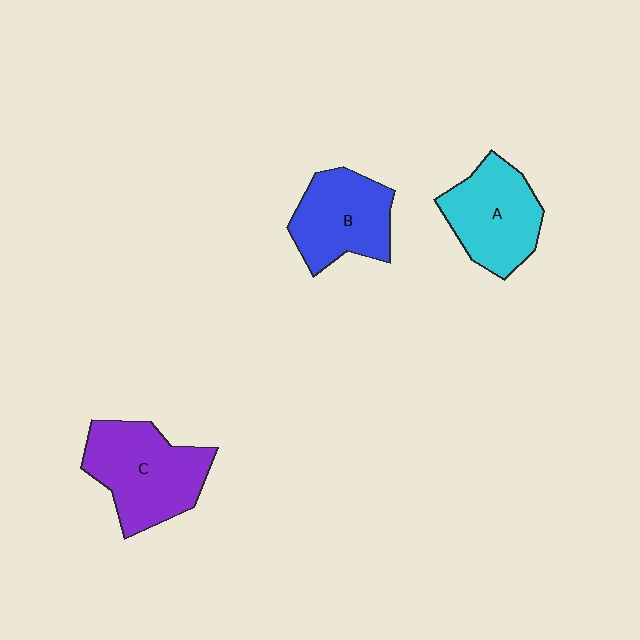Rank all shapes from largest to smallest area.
From largest to smallest: C (purple), A (cyan), B (blue).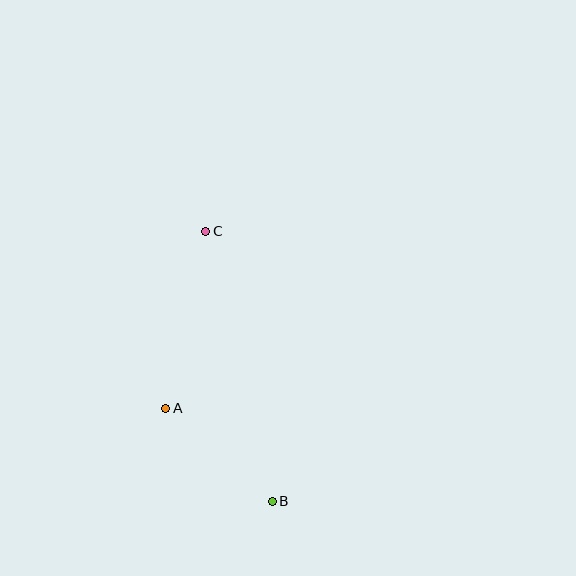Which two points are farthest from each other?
Points B and C are farthest from each other.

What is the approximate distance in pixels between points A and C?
The distance between A and C is approximately 182 pixels.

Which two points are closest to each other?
Points A and B are closest to each other.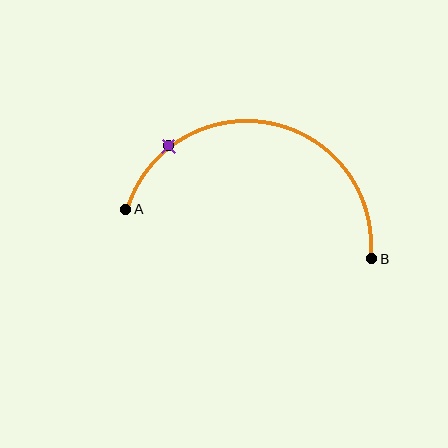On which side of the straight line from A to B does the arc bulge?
The arc bulges above the straight line connecting A and B.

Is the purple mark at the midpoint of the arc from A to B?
No. The purple mark lies on the arc but is closer to endpoint A. The arc midpoint would be at the point on the curve equidistant along the arc from both A and B.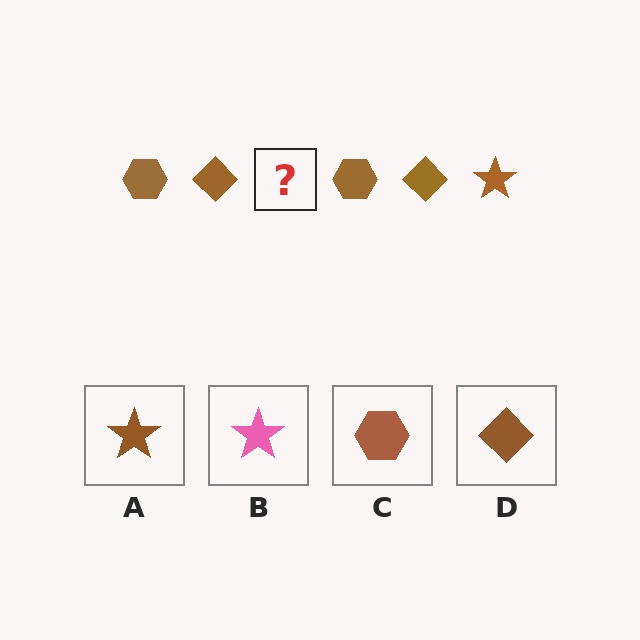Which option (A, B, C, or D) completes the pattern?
A.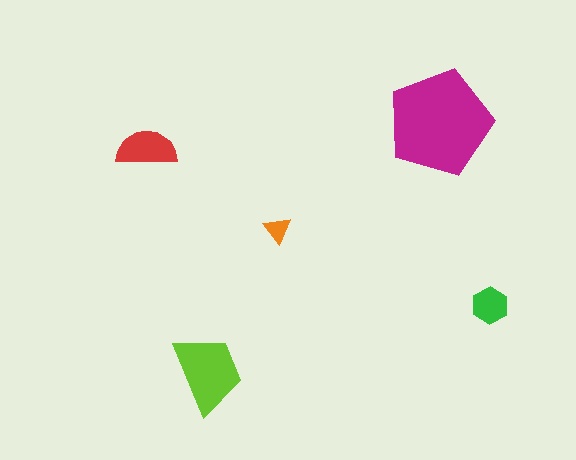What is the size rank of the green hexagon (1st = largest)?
4th.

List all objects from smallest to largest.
The orange triangle, the green hexagon, the red semicircle, the lime trapezoid, the magenta pentagon.